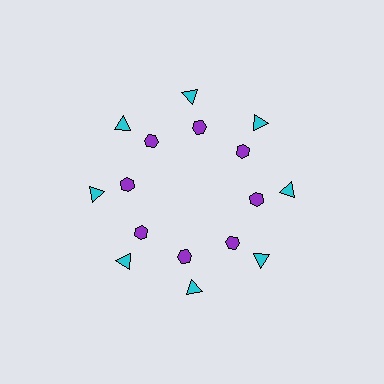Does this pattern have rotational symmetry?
Yes, this pattern has 8-fold rotational symmetry. It looks the same after rotating 45 degrees around the center.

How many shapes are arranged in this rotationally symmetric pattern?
There are 16 shapes, arranged in 8 groups of 2.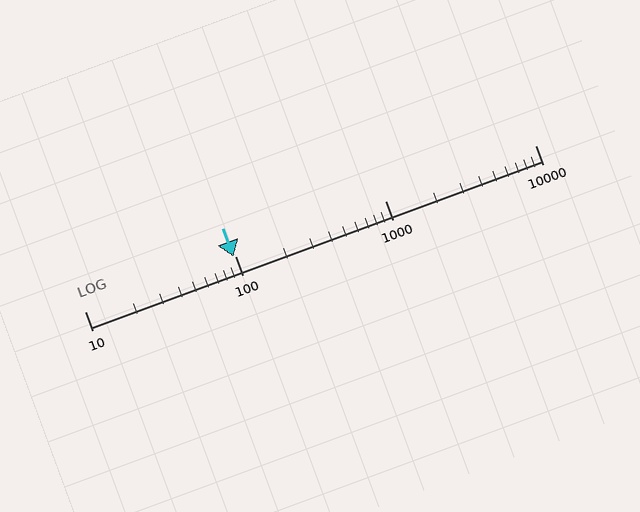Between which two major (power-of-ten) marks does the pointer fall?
The pointer is between 10 and 100.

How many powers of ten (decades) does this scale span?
The scale spans 3 decades, from 10 to 10000.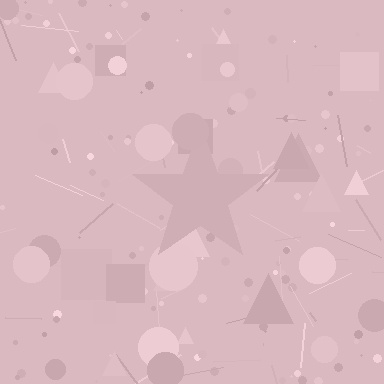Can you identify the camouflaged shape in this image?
The camouflaged shape is a star.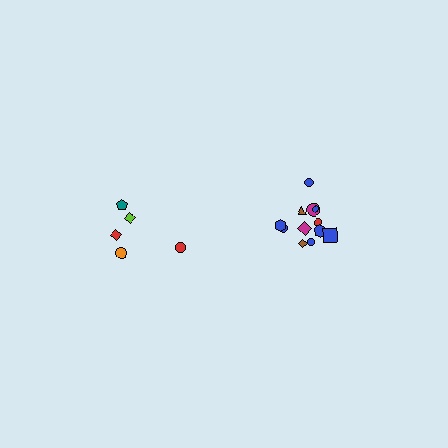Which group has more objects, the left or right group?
The right group.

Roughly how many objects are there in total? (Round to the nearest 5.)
Roughly 15 objects in total.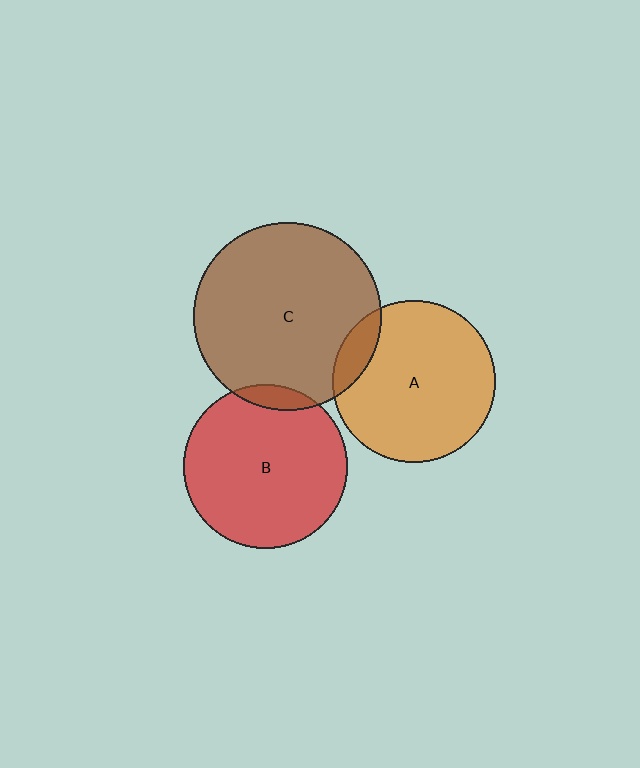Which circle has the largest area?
Circle C (brown).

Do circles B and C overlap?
Yes.